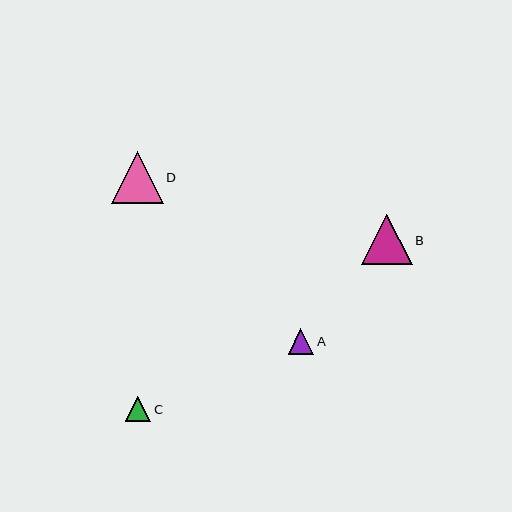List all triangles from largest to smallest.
From largest to smallest: D, B, A, C.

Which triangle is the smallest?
Triangle C is the smallest with a size of approximately 26 pixels.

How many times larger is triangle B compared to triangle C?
Triangle B is approximately 2.0 times the size of triangle C.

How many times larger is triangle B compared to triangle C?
Triangle B is approximately 2.0 times the size of triangle C.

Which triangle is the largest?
Triangle D is the largest with a size of approximately 52 pixels.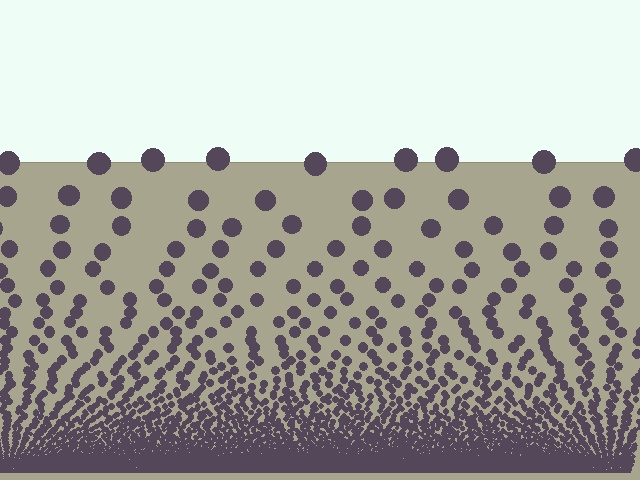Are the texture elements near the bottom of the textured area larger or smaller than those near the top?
Smaller. The gradient is inverted — elements near the bottom are smaller and denser.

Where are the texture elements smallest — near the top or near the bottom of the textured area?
Near the bottom.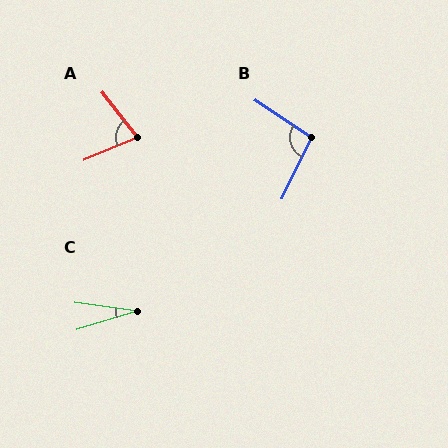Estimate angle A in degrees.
Approximately 75 degrees.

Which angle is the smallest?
C, at approximately 25 degrees.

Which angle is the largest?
B, at approximately 98 degrees.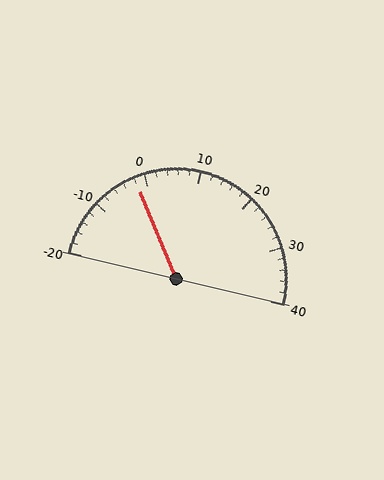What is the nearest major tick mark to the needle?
The nearest major tick mark is 0.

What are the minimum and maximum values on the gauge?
The gauge ranges from -20 to 40.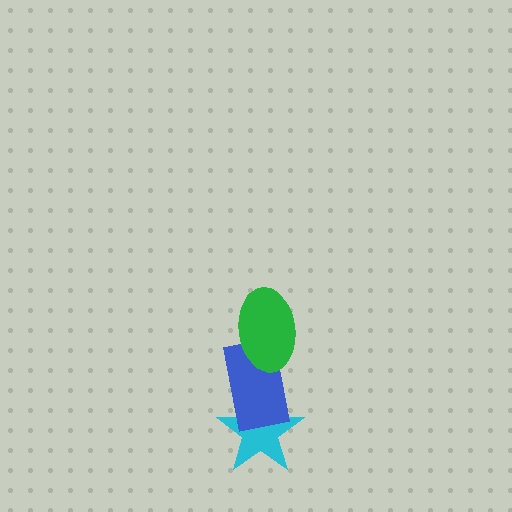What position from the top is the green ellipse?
The green ellipse is 1st from the top.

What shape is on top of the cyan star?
The blue rectangle is on top of the cyan star.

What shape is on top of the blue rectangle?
The green ellipse is on top of the blue rectangle.